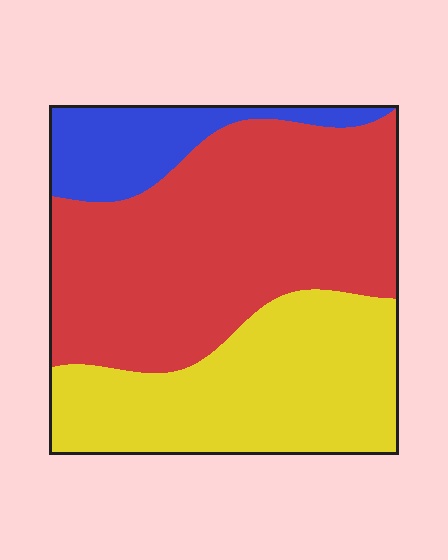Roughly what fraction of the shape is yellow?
Yellow covers 35% of the shape.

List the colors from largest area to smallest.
From largest to smallest: red, yellow, blue.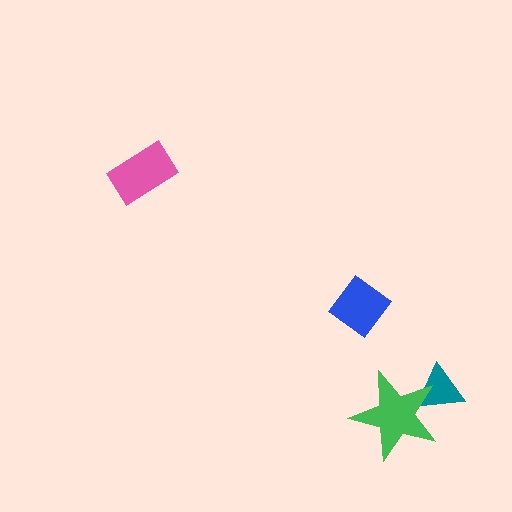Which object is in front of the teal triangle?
The green star is in front of the teal triangle.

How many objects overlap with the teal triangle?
1 object overlaps with the teal triangle.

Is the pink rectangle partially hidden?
No, no other shape covers it.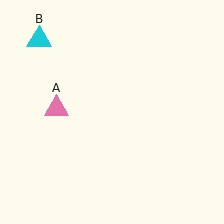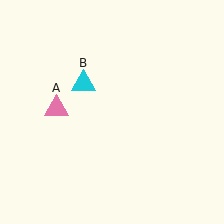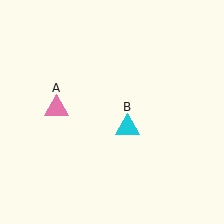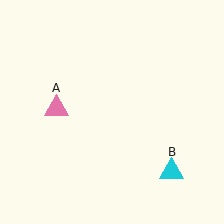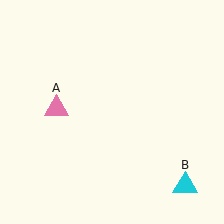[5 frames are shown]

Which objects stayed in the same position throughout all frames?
Pink triangle (object A) remained stationary.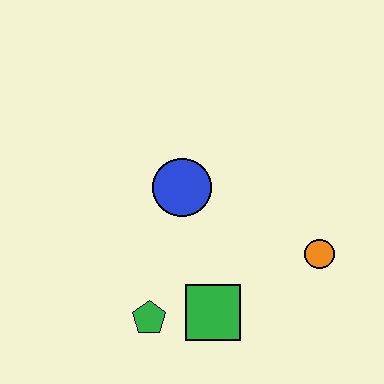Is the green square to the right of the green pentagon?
Yes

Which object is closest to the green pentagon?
The green square is closest to the green pentagon.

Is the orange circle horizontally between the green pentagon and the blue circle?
No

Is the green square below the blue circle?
Yes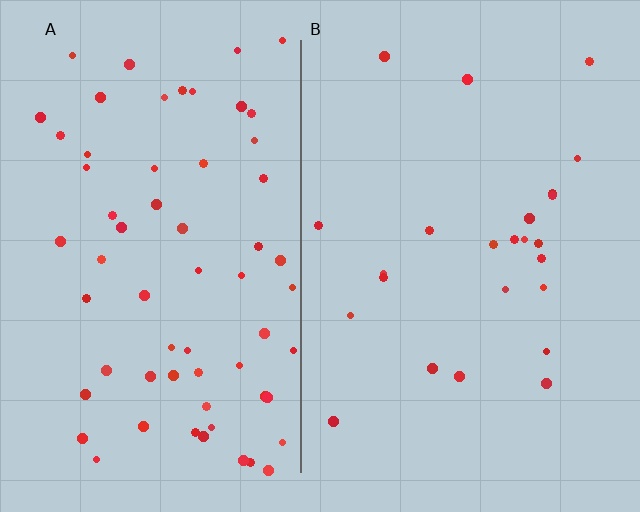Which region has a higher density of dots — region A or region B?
A (the left).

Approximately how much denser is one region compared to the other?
Approximately 2.6× — region A over region B.